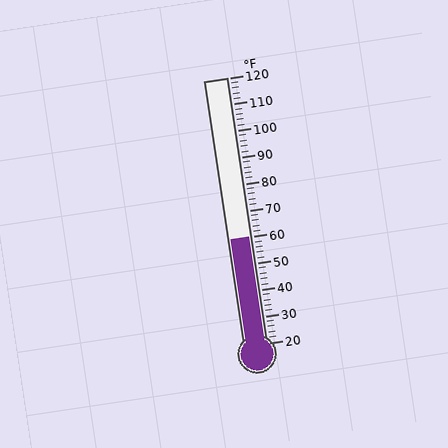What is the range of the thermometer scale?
The thermometer scale ranges from 20°F to 120°F.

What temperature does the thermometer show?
The thermometer shows approximately 60°F.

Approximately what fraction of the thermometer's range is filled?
The thermometer is filled to approximately 40% of its range.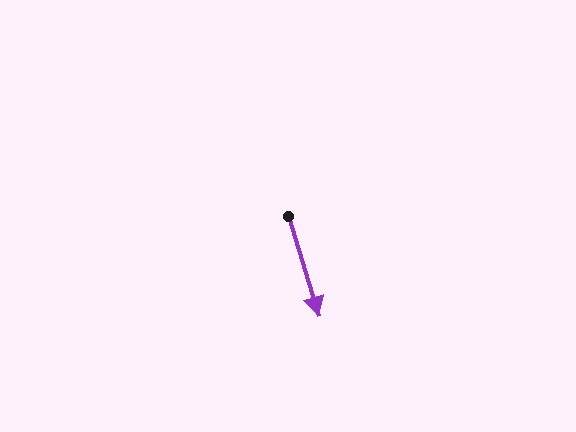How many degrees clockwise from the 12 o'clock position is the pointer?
Approximately 163 degrees.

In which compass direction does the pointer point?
South.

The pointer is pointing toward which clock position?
Roughly 5 o'clock.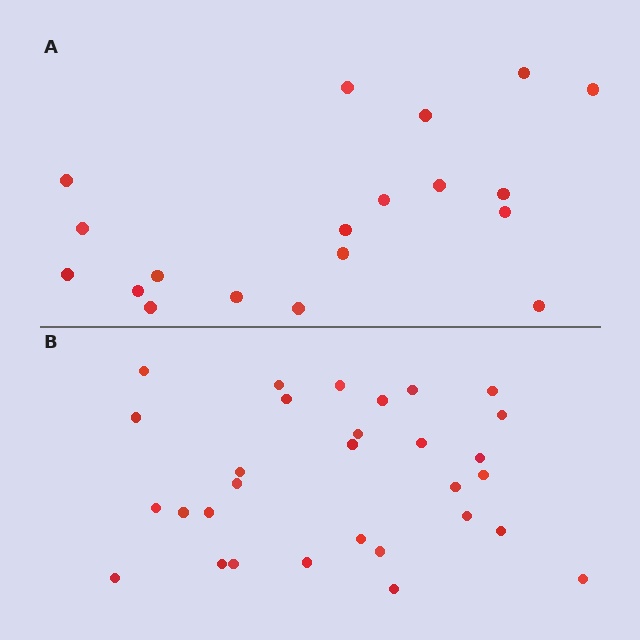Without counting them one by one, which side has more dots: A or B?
Region B (the bottom region) has more dots.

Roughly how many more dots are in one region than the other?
Region B has roughly 12 or so more dots than region A.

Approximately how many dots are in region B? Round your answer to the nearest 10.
About 30 dots.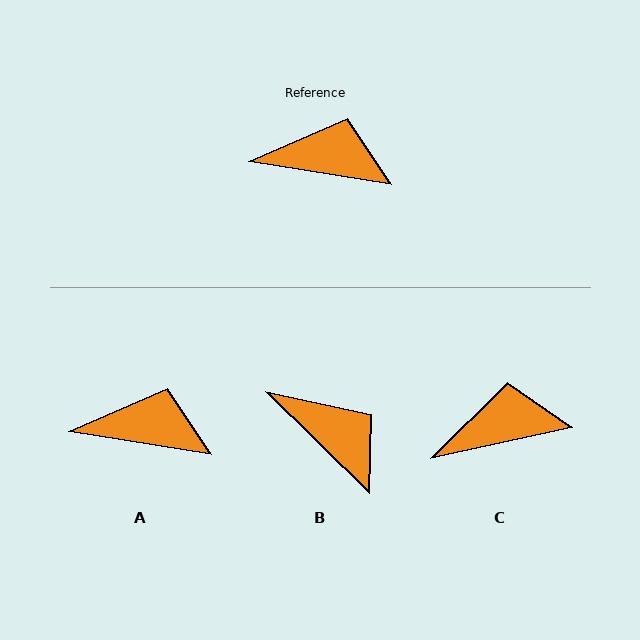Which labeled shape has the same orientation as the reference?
A.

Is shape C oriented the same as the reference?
No, it is off by about 21 degrees.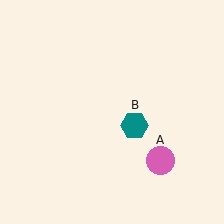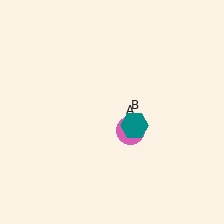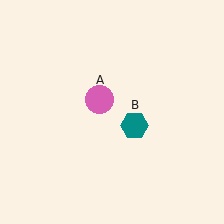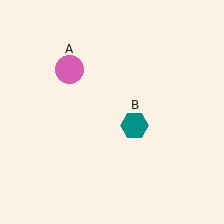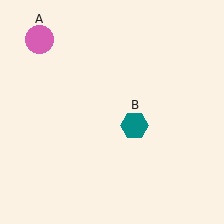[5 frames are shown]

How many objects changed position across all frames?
1 object changed position: pink circle (object A).